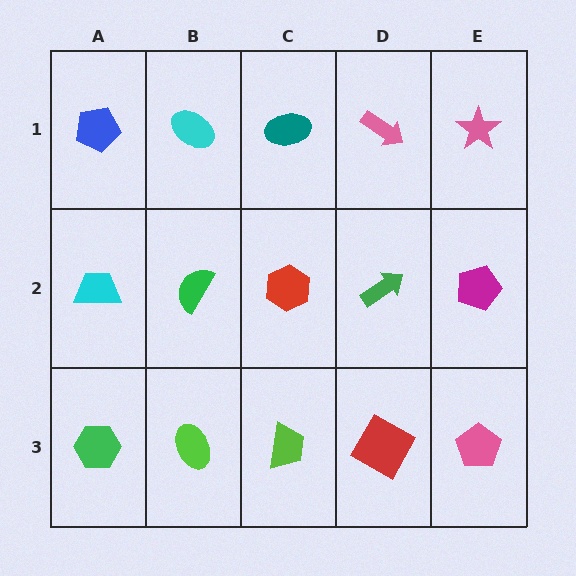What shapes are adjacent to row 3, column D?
A green arrow (row 2, column D), a lime trapezoid (row 3, column C), a pink pentagon (row 3, column E).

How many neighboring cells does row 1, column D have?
3.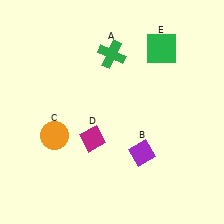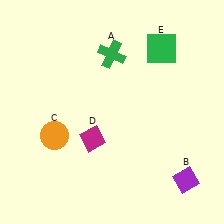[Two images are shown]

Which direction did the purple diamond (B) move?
The purple diamond (B) moved right.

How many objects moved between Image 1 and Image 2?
1 object moved between the two images.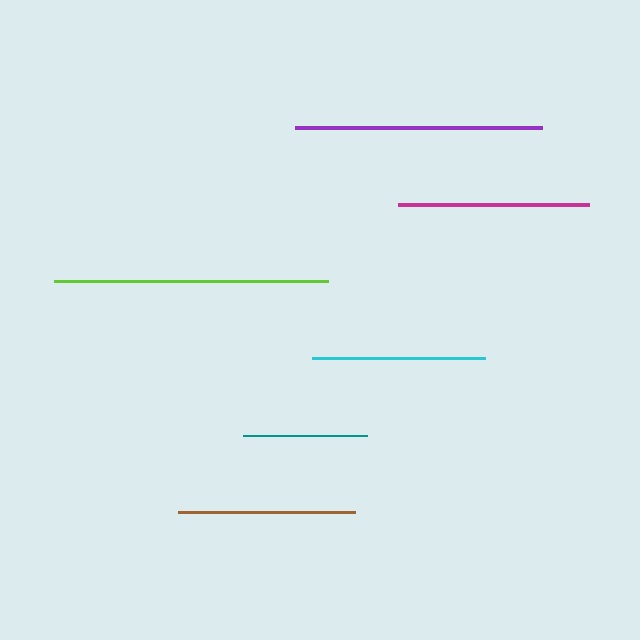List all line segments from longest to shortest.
From longest to shortest: lime, purple, magenta, brown, cyan, teal.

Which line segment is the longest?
The lime line is the longest at approximately 274 pixels.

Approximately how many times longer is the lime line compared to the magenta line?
The lime line is approximately 1.4 times the length of the magenta line.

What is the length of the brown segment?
The brown segment is approximately 176 pixels long.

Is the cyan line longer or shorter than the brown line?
The brown line is longer than the cyan line.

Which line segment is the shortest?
The teal line is the shortest at approximately 124 pixels.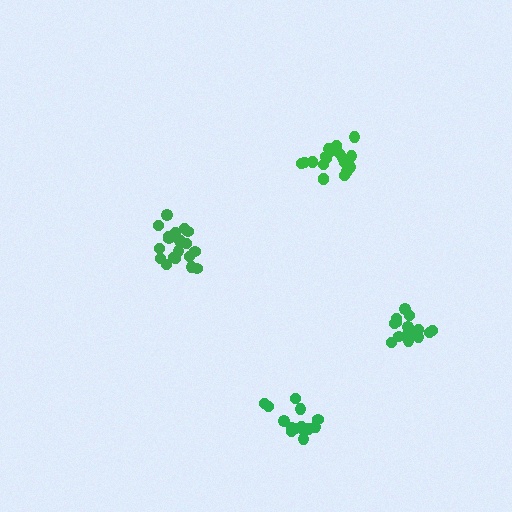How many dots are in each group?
Group 1: 20 dots, Group 2: 15 dots, Group 3: 20 dots, Group 4: 16 dots (71 total).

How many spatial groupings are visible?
There are 4 spatial groupings.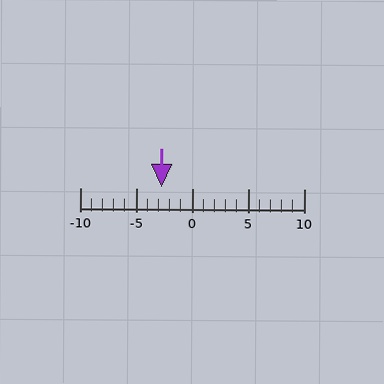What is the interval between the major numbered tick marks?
The major tick marks are spaced 5 units apart.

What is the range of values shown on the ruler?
The ruler shows values from -10 to 10.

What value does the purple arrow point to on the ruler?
The purple arrow points to approximately -3.